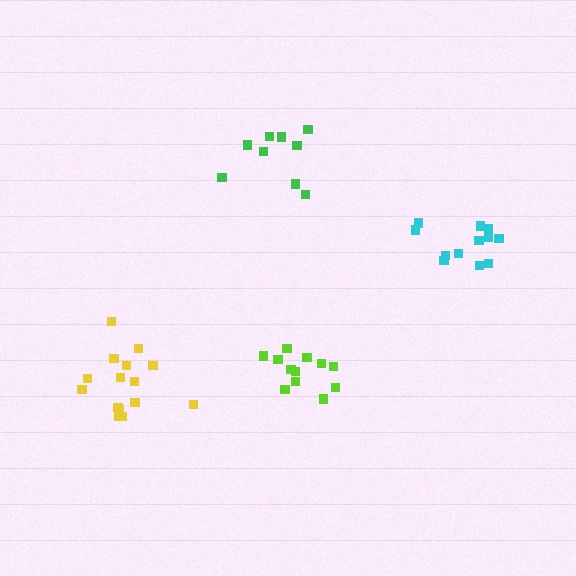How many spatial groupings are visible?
There are 4 spatial groupings.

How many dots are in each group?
Group 1: 12 dots, Group 2: 15 dots, Group 3: 9 dots, Group 4: 12 dots (48 total).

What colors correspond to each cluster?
The clusters are colored: lime, yellow, green, cyan.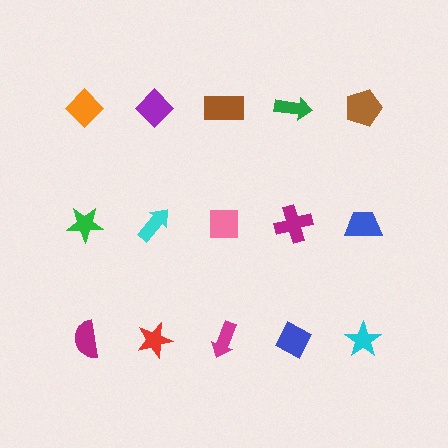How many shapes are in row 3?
5 shapes.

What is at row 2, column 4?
A magenta cross.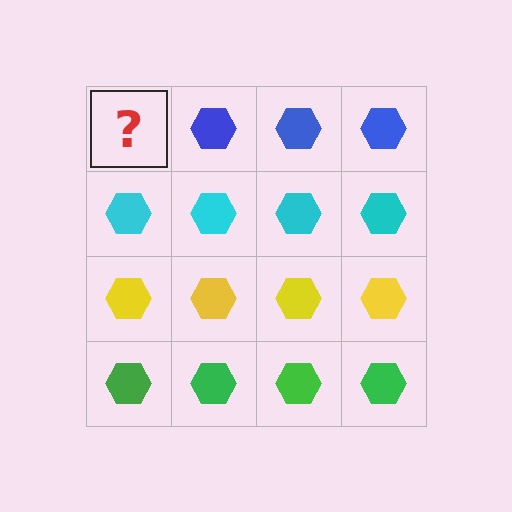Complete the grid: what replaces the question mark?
The question mark should be replaced with a blue hexagon.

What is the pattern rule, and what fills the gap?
The rule is that each row has a consistent color. The gap should be filled with a blue hexagon.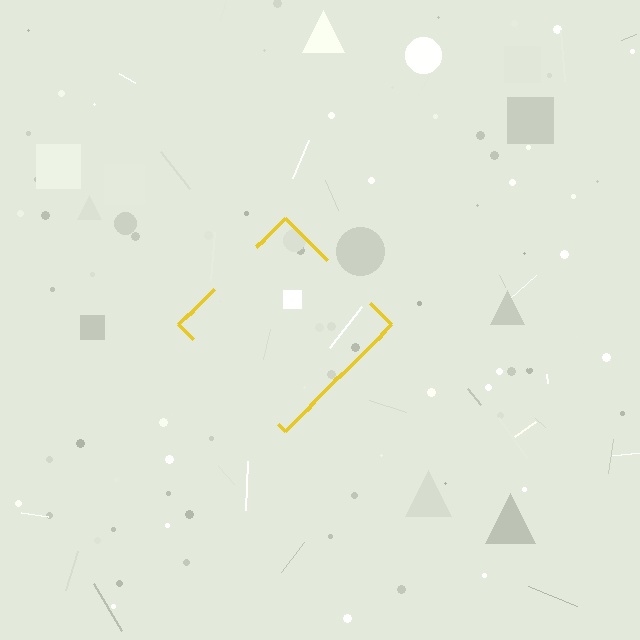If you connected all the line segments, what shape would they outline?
They would outline a diamond.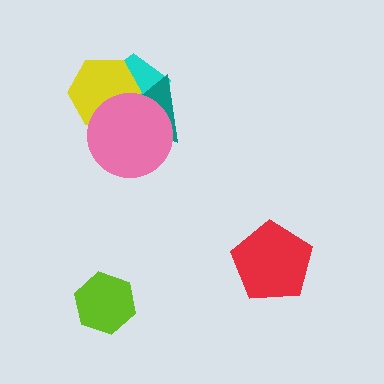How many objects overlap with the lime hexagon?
0 objects overlap with the lime hexagon.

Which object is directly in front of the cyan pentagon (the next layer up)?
The yellow hexagon is directly in front of the cyan pentagon.